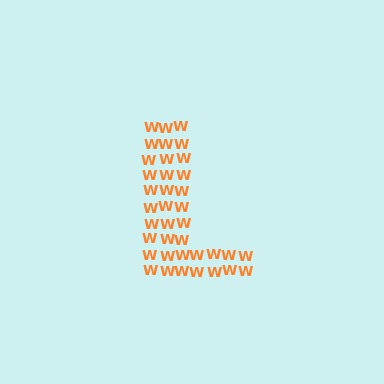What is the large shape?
The large shape is the letter L.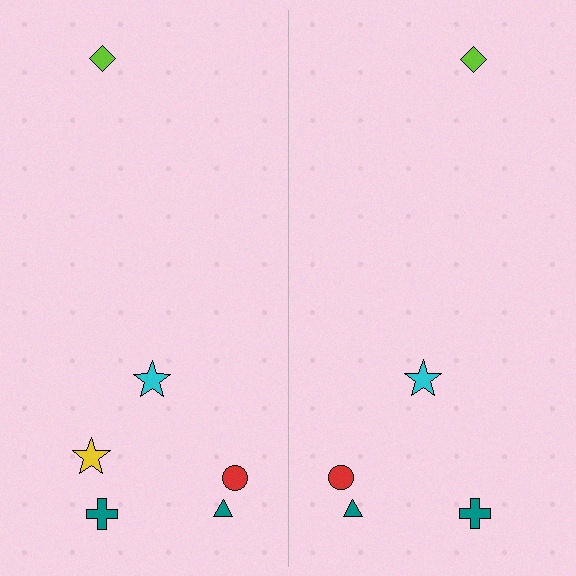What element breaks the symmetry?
A yellow star is missing from the right side.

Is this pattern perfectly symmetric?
No, the pattern is not perfectly symmetric. A yellow star is missing from the right side.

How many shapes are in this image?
There are 11 shapes in this image.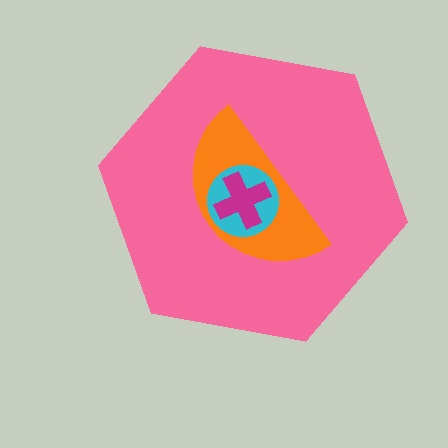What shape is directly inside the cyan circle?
The magenta cross.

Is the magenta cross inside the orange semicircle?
Yes.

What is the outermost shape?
The pink hexagon.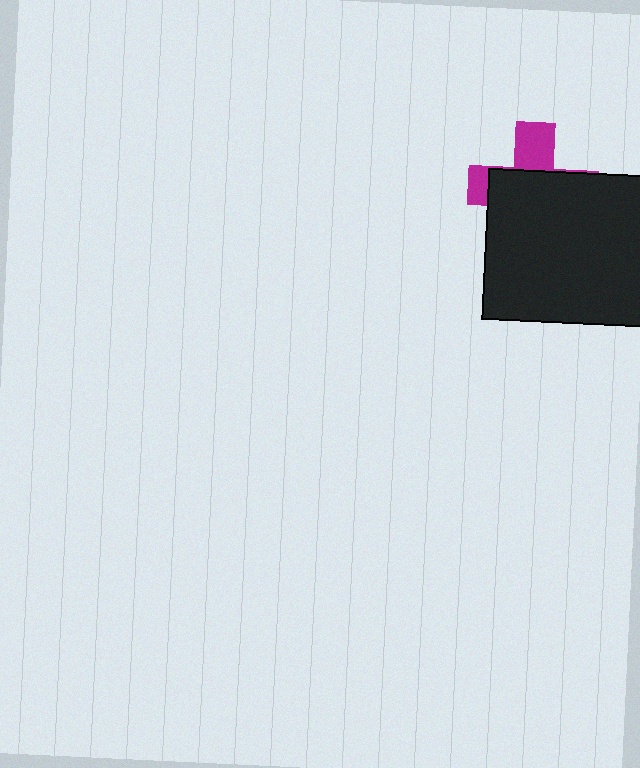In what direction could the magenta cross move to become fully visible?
The magenta cross could move up. That would shift it out from behind the black rectangle entirely.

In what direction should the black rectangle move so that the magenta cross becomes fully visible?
The black rectangle should move down. That is the shortest direction to clear the overlap and leave the magenta cross fully visible.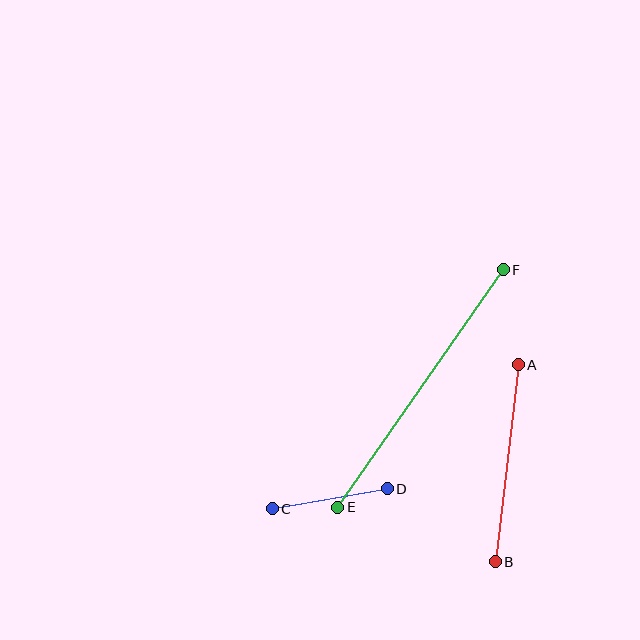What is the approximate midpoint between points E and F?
The midpoint is at approximately (420, 388) pixels.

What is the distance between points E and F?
The distance is approximately 290 pixels.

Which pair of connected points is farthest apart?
Points E and F are farthest apart.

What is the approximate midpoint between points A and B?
The midpoint is at approximately (507, 463) pixels.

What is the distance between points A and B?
The distance is approximately 198 pixels.